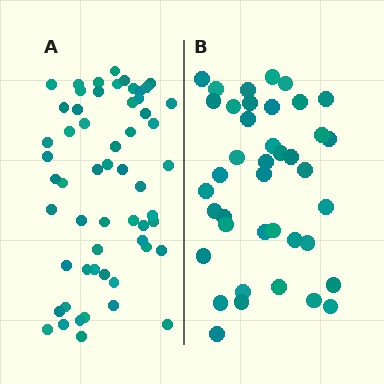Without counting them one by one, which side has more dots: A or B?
Region A (the left region) has more dots.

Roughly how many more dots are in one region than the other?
Region A has approximately 15 more dots than region B.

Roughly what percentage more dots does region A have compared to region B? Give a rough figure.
About 40% more.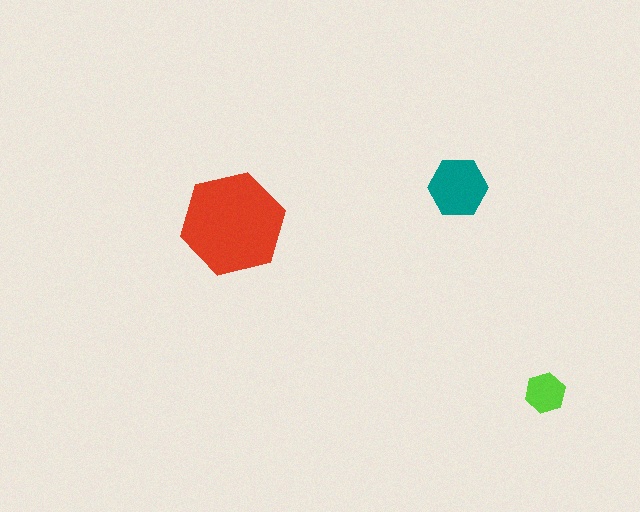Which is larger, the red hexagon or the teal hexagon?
The red one.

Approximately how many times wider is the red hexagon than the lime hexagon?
About 2.5 times wider.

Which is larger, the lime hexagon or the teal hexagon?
The teal one.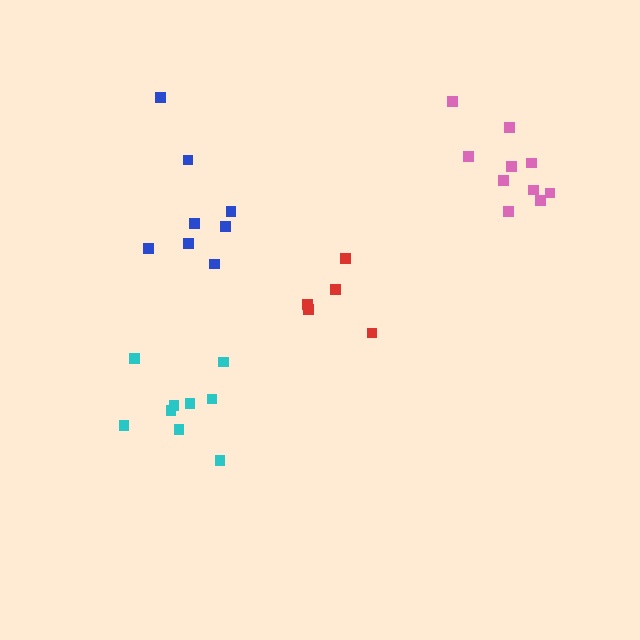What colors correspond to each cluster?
The clusters are colored: pink, blue, cyan, red.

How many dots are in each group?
Group 1: 10 dots, Group 2: 8 dots, Group 3: 9 dots, Group 4: 5 dots (32 total).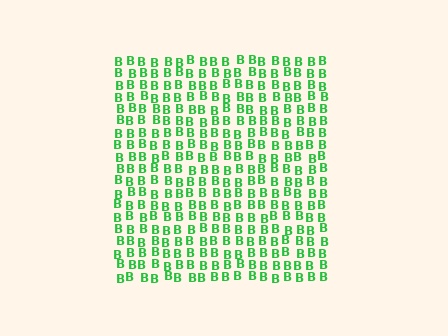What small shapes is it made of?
It is made of small letter B's.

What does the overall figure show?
The overall figure shows a square.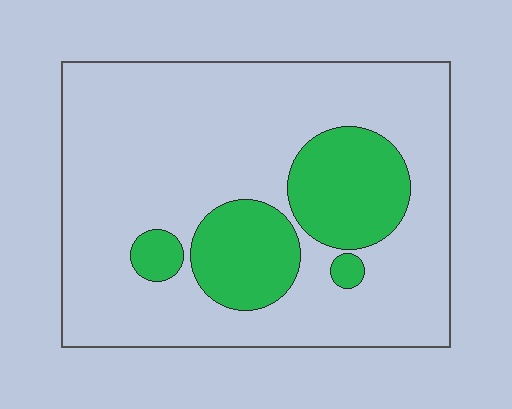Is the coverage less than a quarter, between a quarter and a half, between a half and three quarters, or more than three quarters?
Less than a quarter.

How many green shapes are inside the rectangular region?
4.